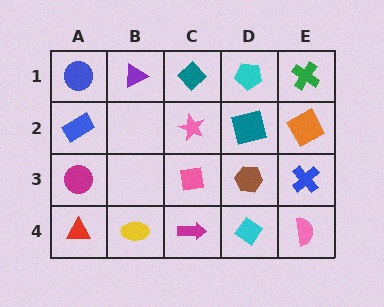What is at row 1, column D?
A cyan pentagon.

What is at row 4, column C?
A magenta arrow.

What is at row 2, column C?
A pink star.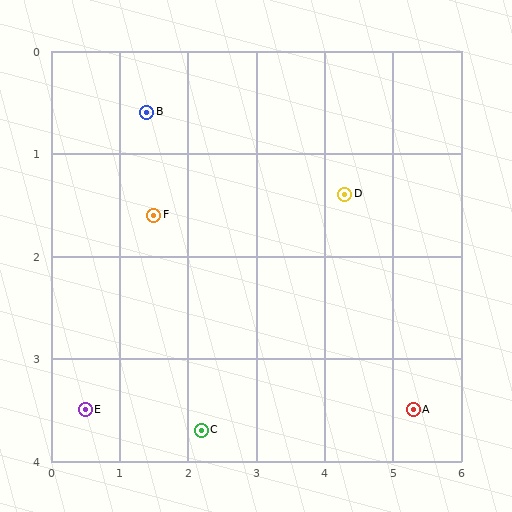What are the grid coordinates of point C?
Point C is at approximately (2.2, 3.7).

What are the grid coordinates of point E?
Point E is at approximately (0.5, 3.5).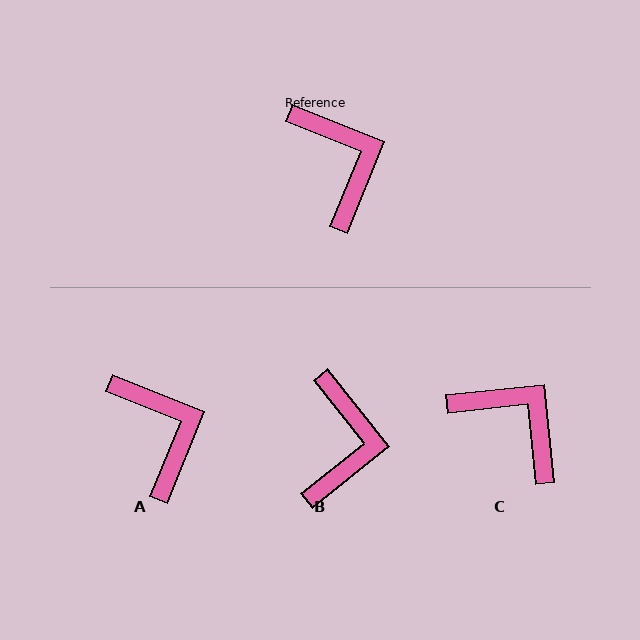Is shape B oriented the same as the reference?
No, it is off by about 30 degrees.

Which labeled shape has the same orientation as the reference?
A.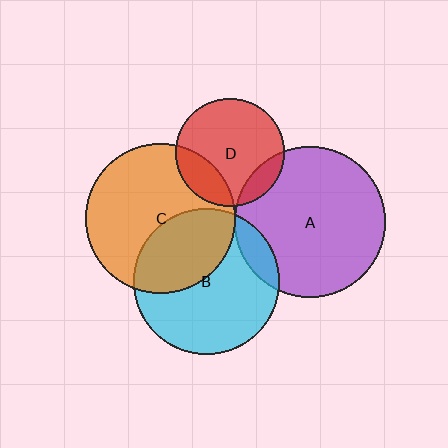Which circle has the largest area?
Circle A (purple).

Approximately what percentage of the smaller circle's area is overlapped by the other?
Approximately 5%.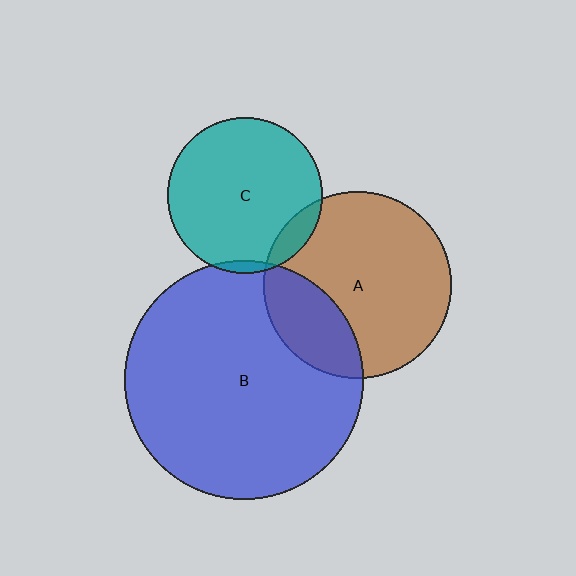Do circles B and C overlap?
Yes.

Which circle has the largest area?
Circle B (blue).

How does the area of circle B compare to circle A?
Approximately 1.6 times.